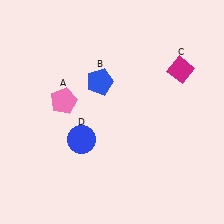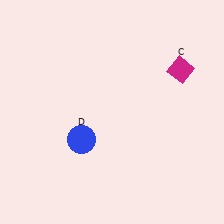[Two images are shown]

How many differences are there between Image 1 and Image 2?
There are 2 differences between the two images.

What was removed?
The pink pentagon (A), the blue pentagon (B) were removed in Image 2.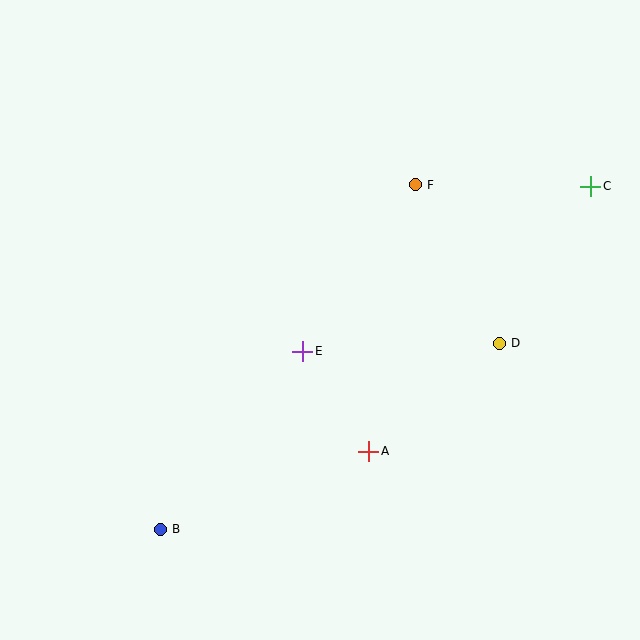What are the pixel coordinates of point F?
Point F is at (415, 185).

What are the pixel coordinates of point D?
Point D is at (499, 343).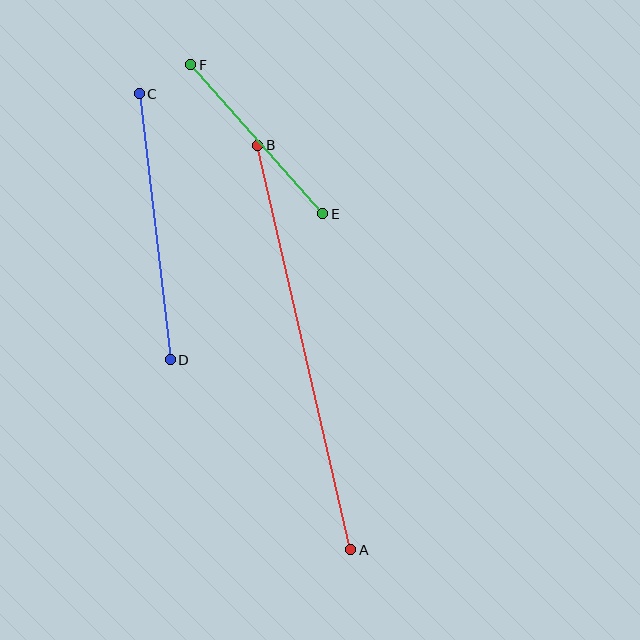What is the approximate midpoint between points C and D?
The midpoint is at approximately (155, 227) pixels.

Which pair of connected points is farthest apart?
Points A and B are farthest apart.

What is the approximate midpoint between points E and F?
The midpoint is at approximately (257, 139) pixels.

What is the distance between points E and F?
The distance is approximately 199 pixels.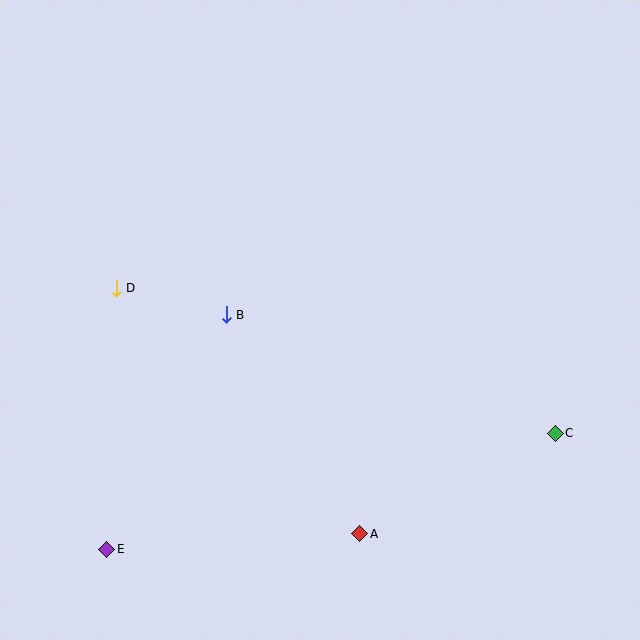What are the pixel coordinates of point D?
Point D is at (116, 288).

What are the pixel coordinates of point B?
Point B is at (226, 315).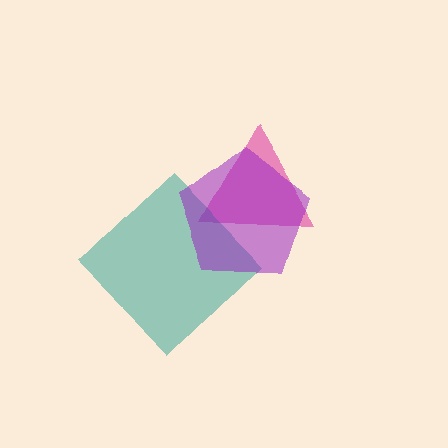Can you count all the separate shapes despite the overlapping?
Yes, there are 3 separate shapes.